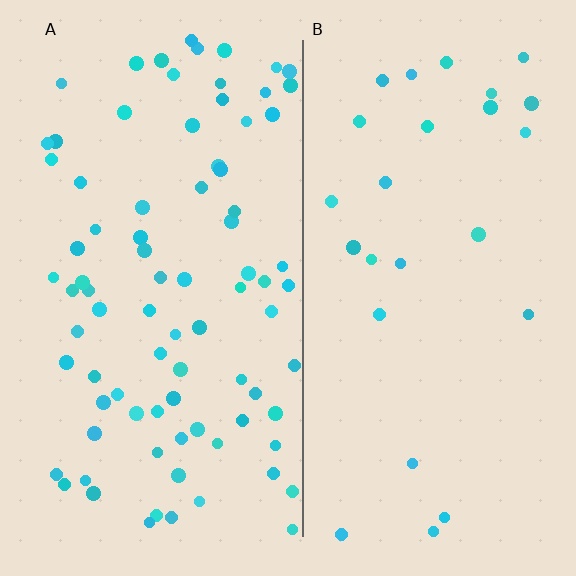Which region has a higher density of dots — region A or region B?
A (the left).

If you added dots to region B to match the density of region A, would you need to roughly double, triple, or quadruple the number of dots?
Approximately triple.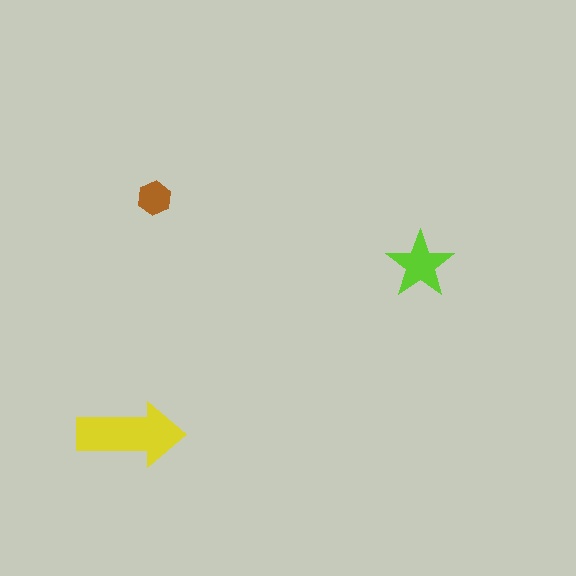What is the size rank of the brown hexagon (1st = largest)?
3rd.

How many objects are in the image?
There are 3 objects in the image.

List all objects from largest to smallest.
The yellow arrow, the lime star, the brown hexagon.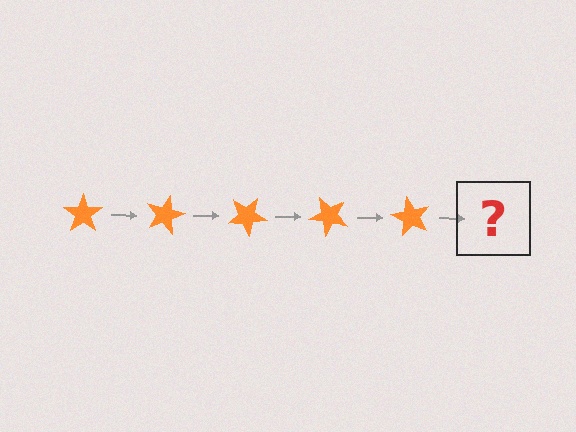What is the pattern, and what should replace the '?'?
The pattern is that the star rotates 15 degrees each step. The '?' should be an orange star rotated 75 degrees.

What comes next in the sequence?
The next element should be an orange star rotated 75 degrees.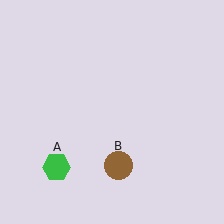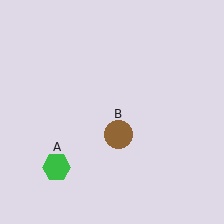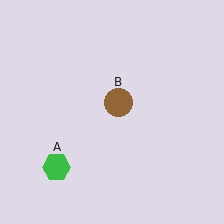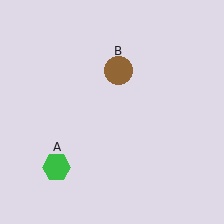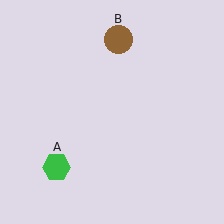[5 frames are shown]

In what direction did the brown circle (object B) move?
The brown circle (object B) moved up.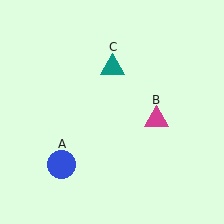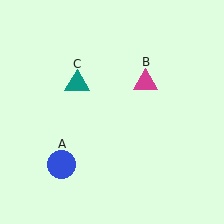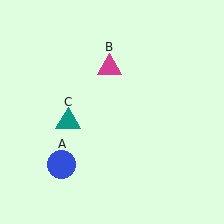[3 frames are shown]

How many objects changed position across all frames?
2 objects changed position: magenta triangle (object B), teal triangle (object C).